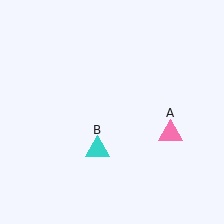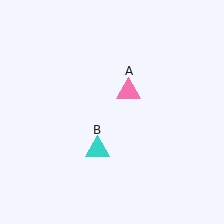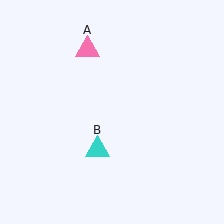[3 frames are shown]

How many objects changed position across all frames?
1 object changed position: pink triangle (object A).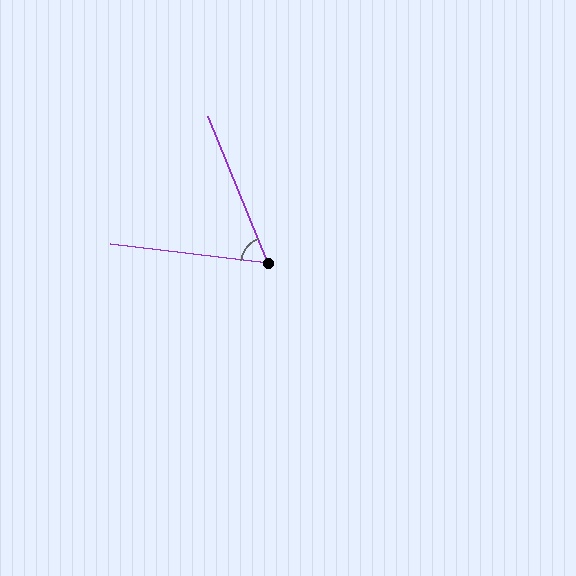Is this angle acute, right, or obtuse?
It is acute.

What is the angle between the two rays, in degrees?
Approximately 61 degrees.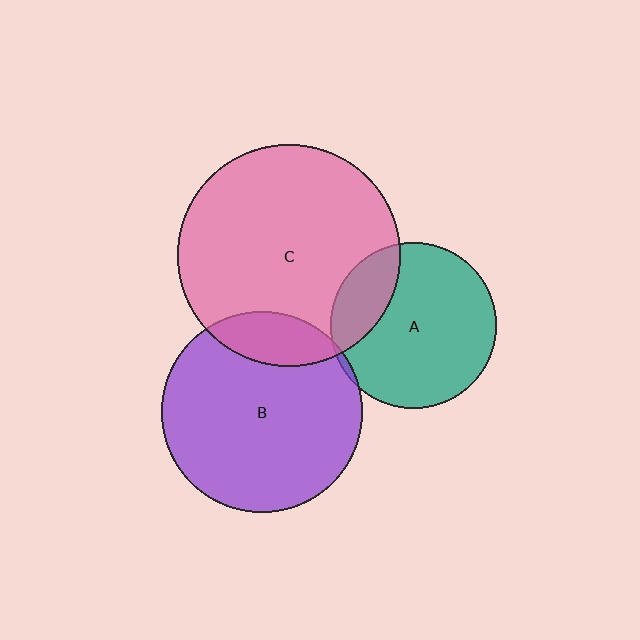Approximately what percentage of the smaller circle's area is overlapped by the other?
Approximately 5%.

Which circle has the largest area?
Circle C (pink).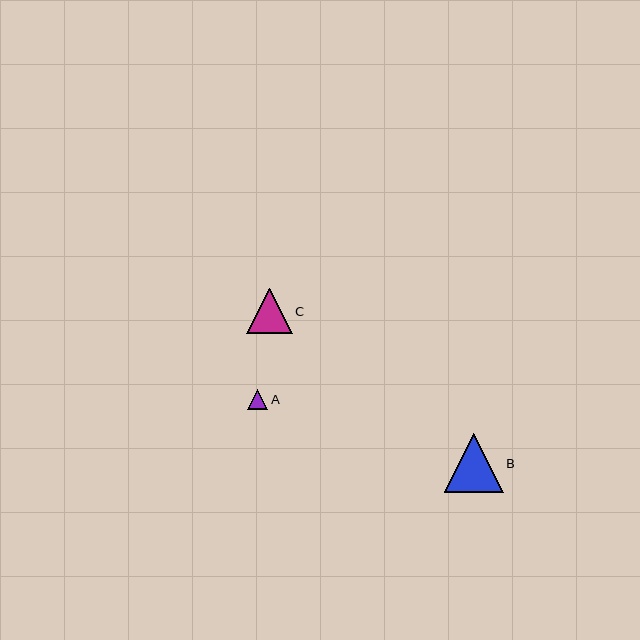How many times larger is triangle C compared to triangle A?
Triangle C is approximately 2.2 times the size of triangle A.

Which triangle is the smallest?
Triangle A is the smallest with a size of approximately 21 pixels.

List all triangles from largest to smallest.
From largest to smallest: B, C, A.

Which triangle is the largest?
Triangle B is the largest with a size of approximately 59 pixels.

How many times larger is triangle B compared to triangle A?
Triangle B is approximately 2.9 times the size of triangle A.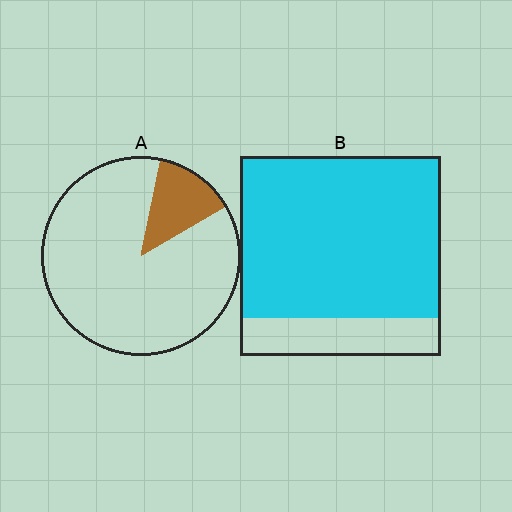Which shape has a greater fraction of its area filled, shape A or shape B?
Shape B.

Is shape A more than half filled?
No.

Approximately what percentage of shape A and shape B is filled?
A is approximately 15% and B is approximately 80%.